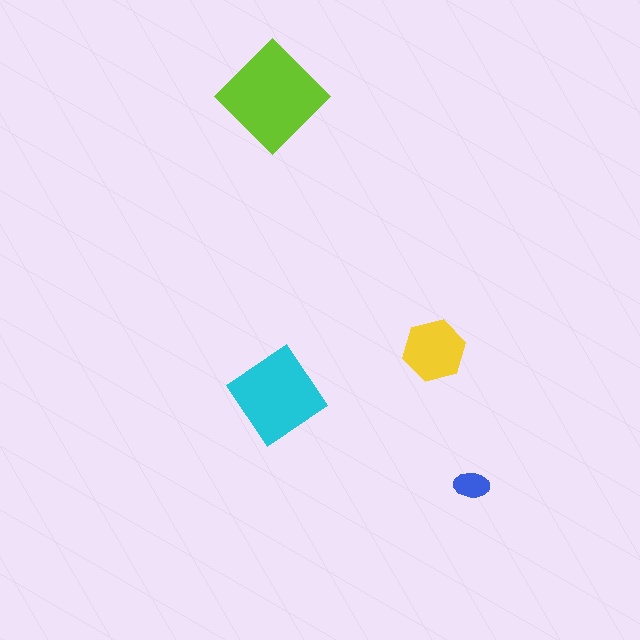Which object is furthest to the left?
The lime diamond is leftmost.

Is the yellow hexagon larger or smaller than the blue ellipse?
Larger.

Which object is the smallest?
The blue ellipse.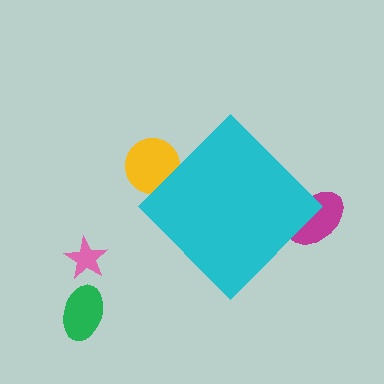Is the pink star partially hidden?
No, the pink star is fully visible.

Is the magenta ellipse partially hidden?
Yes, the magenta ellipse is partially hidden behind the cyan diamond.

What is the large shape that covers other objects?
A cyan diamond.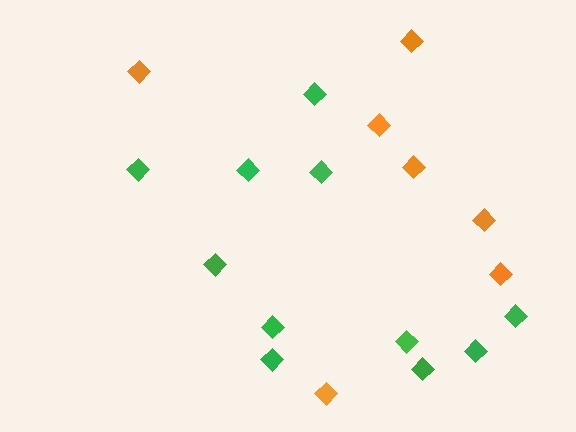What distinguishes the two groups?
There are 2 groups: one group of green diamonds (11) and one group of orange diamonds (7).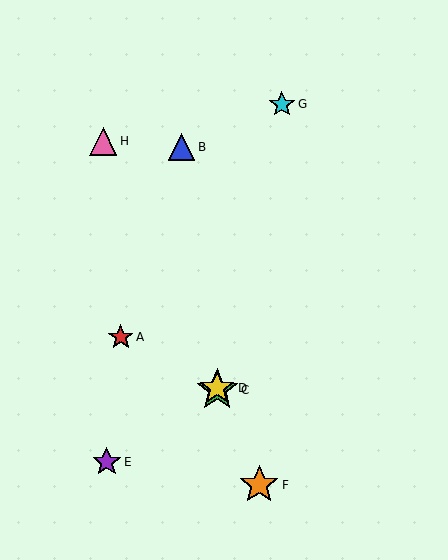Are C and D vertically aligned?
Yes, both are at x≈217.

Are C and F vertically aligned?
No, C is at x≈217 and F is at x≈259.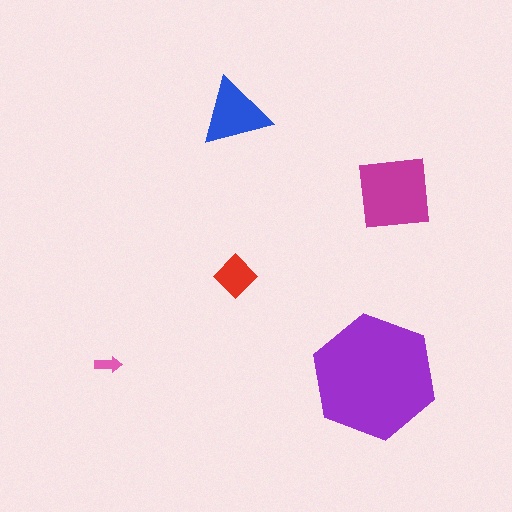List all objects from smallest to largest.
The pink arrow, the red diamond, the blue triangle, the magenta square, the purple hexagon.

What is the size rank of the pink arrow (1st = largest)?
5th.